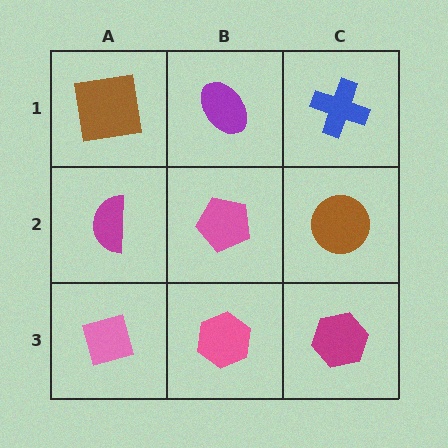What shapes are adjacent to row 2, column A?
A brown square (row 1, column A), a pink diamond (row 3, column A), a pink pentagon (row 2, column B).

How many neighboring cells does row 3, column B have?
3.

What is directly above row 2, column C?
A blue cross.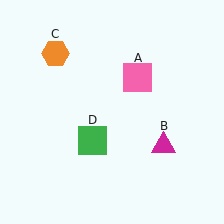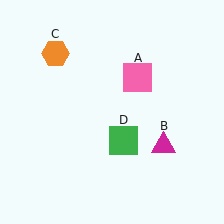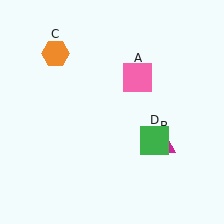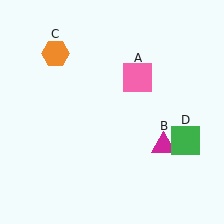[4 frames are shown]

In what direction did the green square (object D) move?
The green square (object D) moved right.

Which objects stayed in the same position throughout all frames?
Pink square (object A) and magenta triangle (object B) and orange hexagon (object C) remained stationary.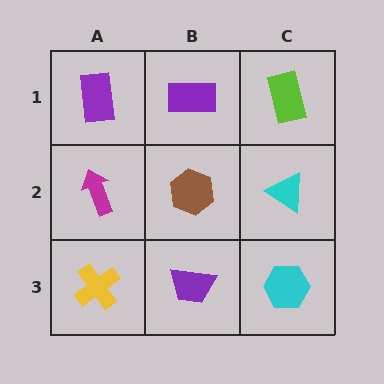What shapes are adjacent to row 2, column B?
A purple rectangle (row 1, column B), a purple trapezoid (row 3, column B), a magenta arrow (row 2, column A), a cyan triangle (row 2, column C).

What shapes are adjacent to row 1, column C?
A cyan triangle (row 2, column C), a purple rectangle (row 1, column B).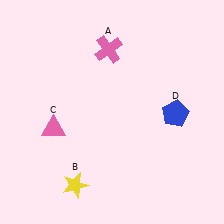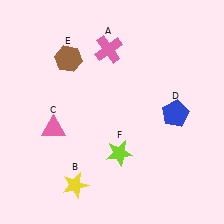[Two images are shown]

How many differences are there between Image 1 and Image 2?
There are 2 differences between the two images.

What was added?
A brown hexagon (E), a lime star (F) were added in Image 2.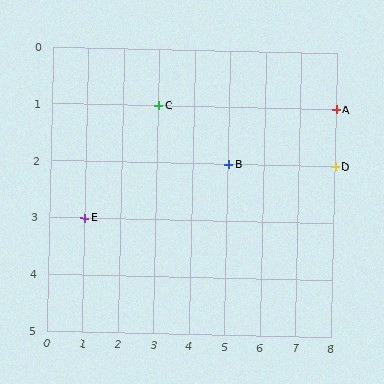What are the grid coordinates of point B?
Point B is at grid coordinates (5, 2).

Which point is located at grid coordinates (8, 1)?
Point A is at (8, 1).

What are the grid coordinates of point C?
Point C is at grid coordinates (3, 1).